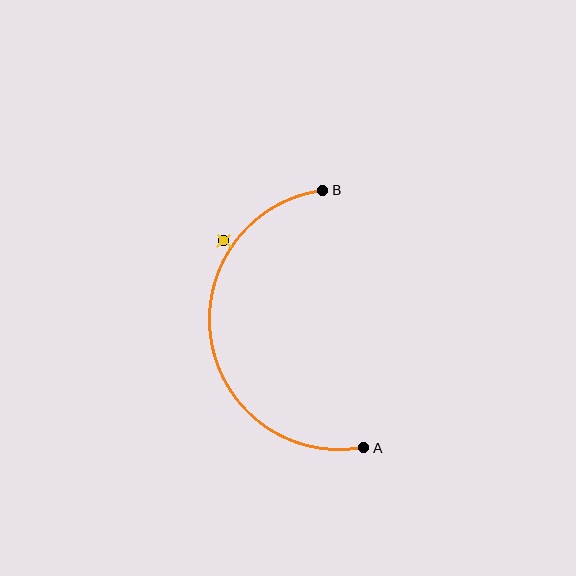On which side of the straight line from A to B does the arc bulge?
The arc bulges to the left of the straight line connecting A and B.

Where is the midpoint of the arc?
The arc midpoint is the point on the curve farthest from the straight line joining A and B. It sits to the left of that line.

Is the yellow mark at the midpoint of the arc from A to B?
No — the yellow mark does not lie on the arc at all. It sits slightly outside the curve.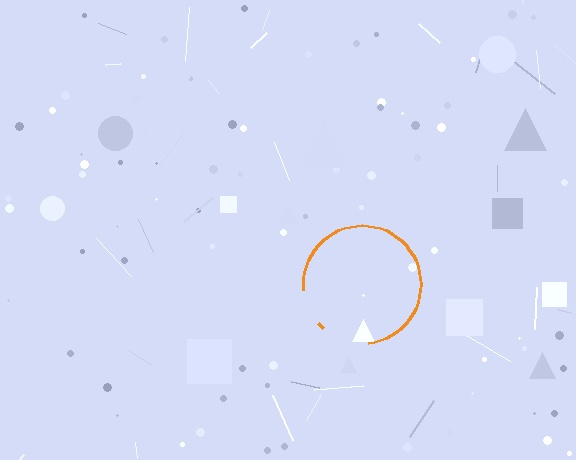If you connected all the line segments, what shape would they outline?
They would outline a circle.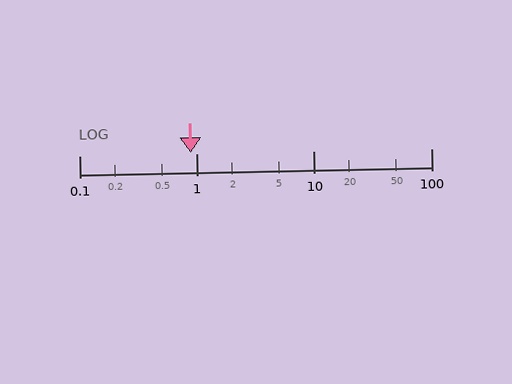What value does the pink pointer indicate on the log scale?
The pointer indicates approximately 0.9.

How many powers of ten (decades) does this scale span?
The scale spans 3 decades, from 0.1 to 100.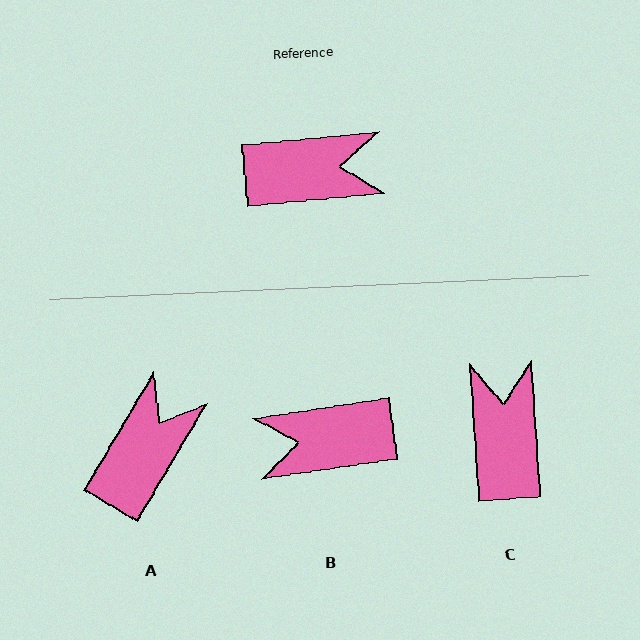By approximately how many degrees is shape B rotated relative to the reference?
Approximately 177 degrees clockwise.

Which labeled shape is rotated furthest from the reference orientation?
B, about 177 degrees away.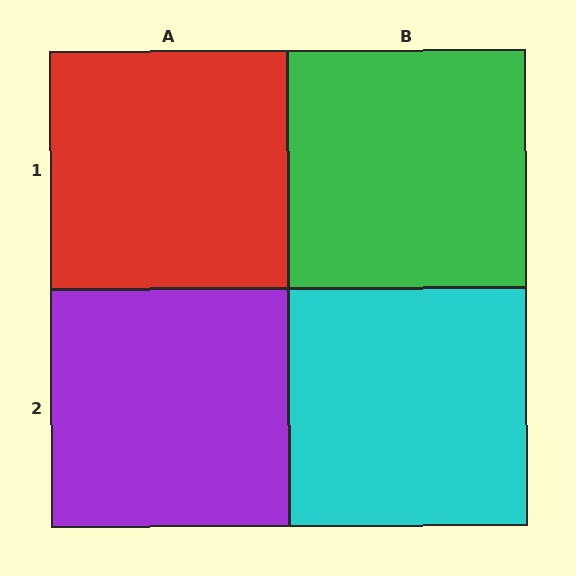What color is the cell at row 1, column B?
Green.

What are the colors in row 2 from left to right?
Purple, cyan.